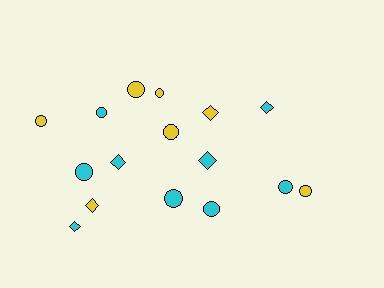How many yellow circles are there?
There are 5 yellow circles.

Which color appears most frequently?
Cyan, with 9 objects.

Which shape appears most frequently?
Circle, with 10 objects.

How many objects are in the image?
There are 16 objects.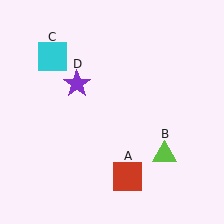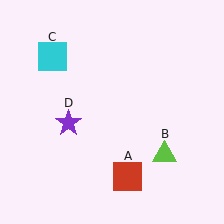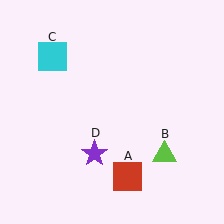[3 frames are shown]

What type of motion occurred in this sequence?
The purple star (object D) rotated counterclockwise around the center of the scene.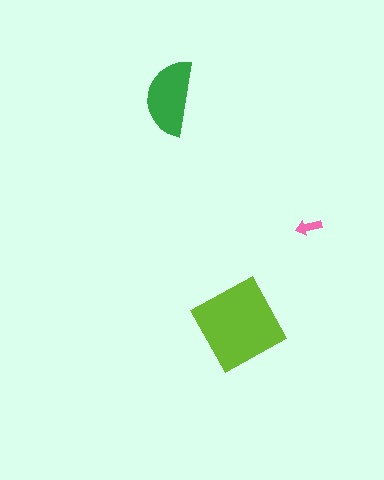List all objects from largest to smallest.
The lime square, the green semicircle, the pink arrow.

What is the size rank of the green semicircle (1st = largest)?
2nd.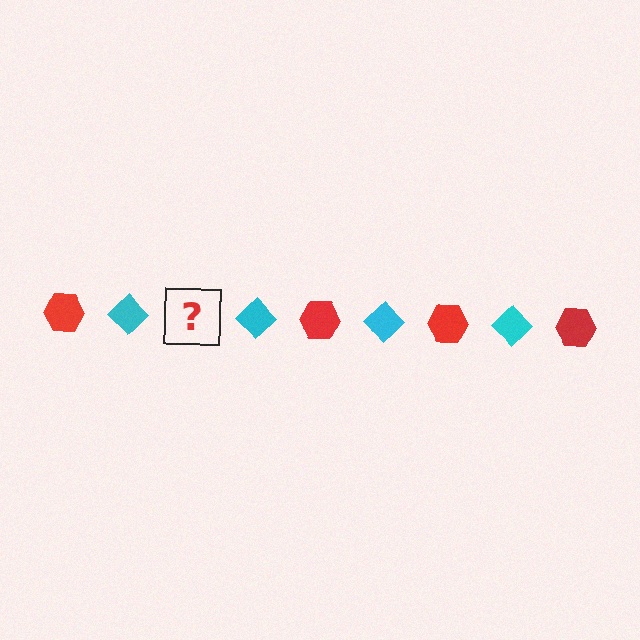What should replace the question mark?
The question mark should be replaced with a red hexagon.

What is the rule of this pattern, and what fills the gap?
The rule is that the pattern alternates between red hexagon and cyan diamond. The gap should be filled with a red hexagon.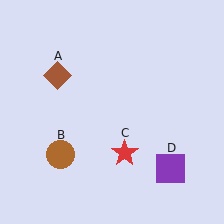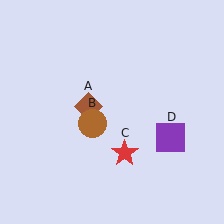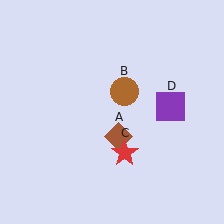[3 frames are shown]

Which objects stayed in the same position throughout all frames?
Red star (object C) remained stationary.